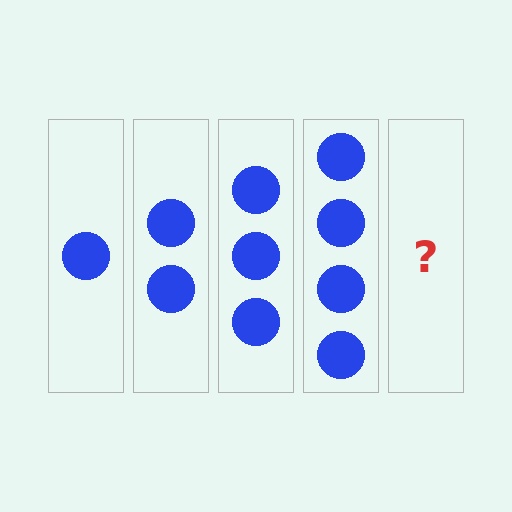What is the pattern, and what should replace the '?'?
The pattern is that each step adds one more circle. The '?' should be 5 circles.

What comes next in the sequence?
The next element should be 5 circles.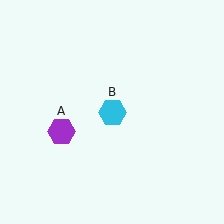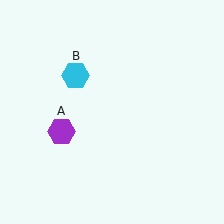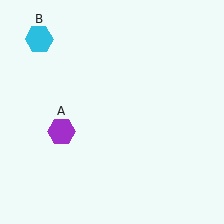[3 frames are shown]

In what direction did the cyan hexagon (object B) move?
The cyan hexagon (object B) moved up and to the left.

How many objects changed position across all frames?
1 object changed position: cyan hexagon (object B).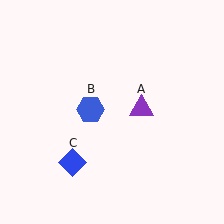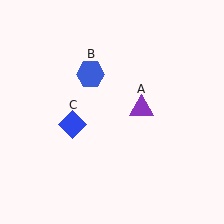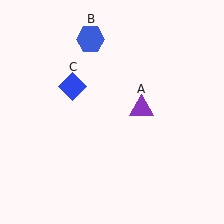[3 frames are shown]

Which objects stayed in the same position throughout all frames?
Purple triangle (object A) remained stationary.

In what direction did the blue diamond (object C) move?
The blue diamond (object C) moved up.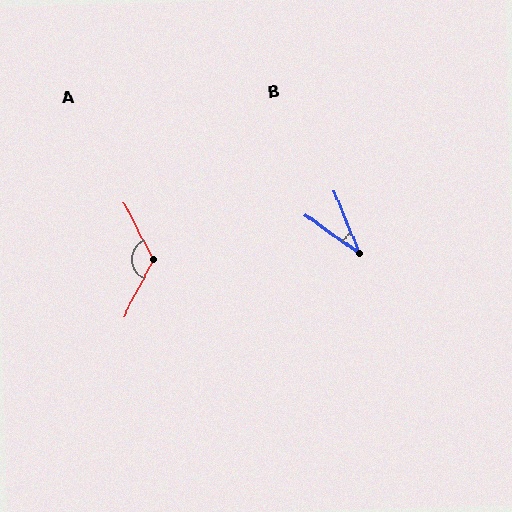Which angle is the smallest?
B, at approximately 32 degrees.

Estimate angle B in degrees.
Approximately 32 degrees.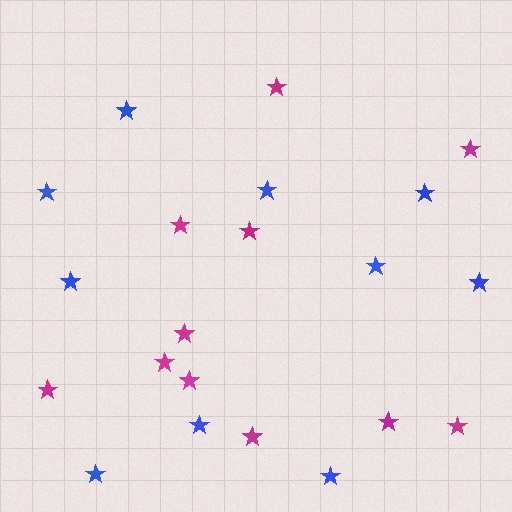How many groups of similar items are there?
There are 2 groups: one group of magenta stars (11) and one group of blue stars (10).